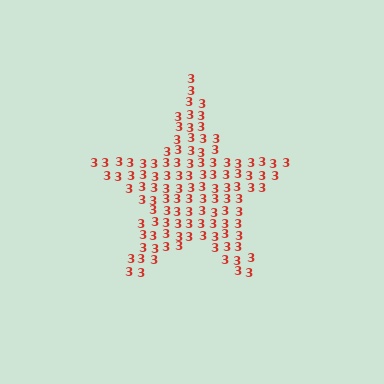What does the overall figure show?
The overall figure shows a star.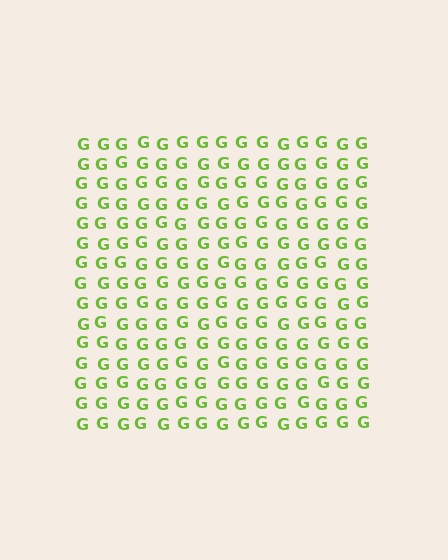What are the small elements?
The small elements are letter G's.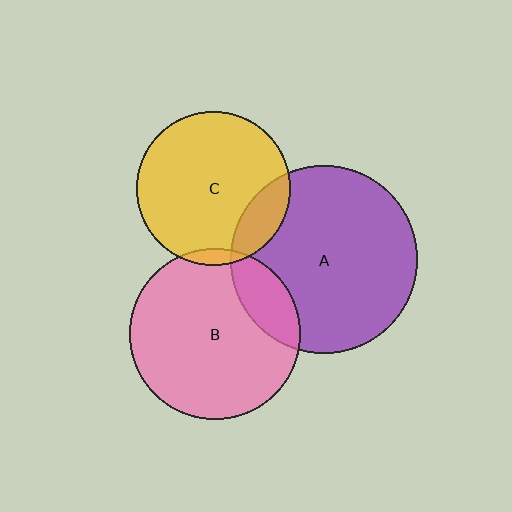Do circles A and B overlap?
Yes.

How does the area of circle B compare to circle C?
Approximately 1.2 times.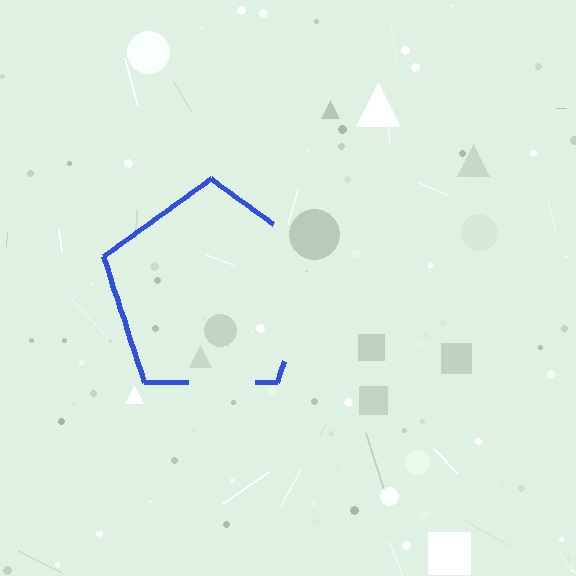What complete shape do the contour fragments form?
The contour fragments form a pentagon.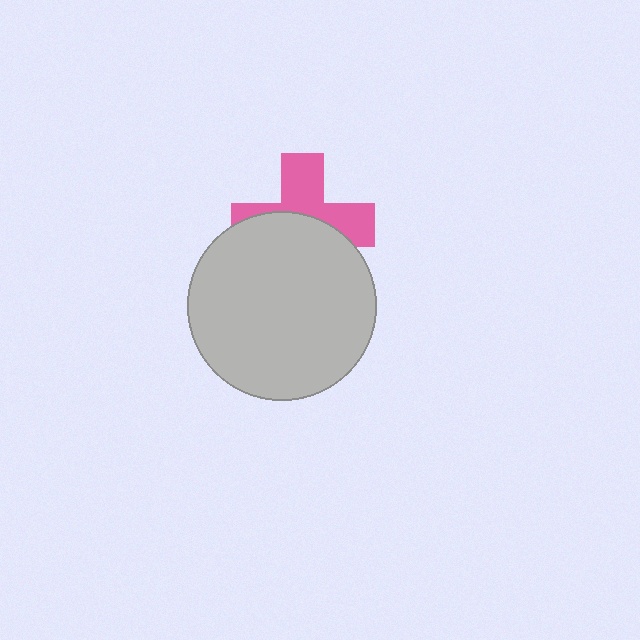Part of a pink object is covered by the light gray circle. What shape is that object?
It is a cross.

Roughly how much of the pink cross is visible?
About half of it is visible (roughly 47%).